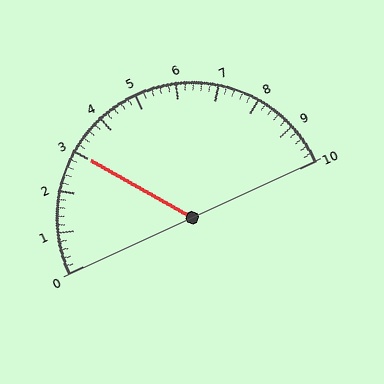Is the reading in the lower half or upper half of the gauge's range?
The reading is in the lower half of the range (0 to 10).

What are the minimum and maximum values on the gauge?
The gauge ranges from 0 to 10.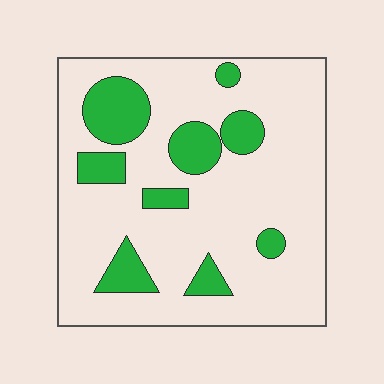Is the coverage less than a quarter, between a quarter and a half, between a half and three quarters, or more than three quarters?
Less than a quarter.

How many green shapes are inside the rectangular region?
9.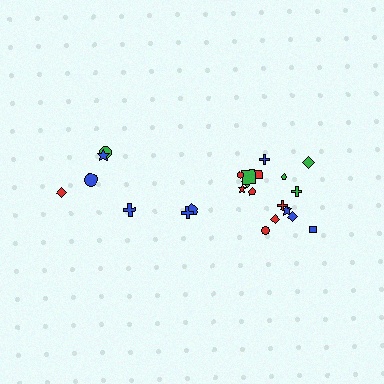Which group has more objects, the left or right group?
The right group.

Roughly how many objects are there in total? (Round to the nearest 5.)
Roughly 25 objects in total.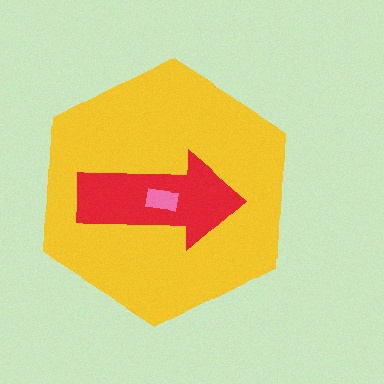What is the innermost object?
The pink rectangle.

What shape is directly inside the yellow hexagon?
The red arrow.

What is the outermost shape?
The yellow hexagon.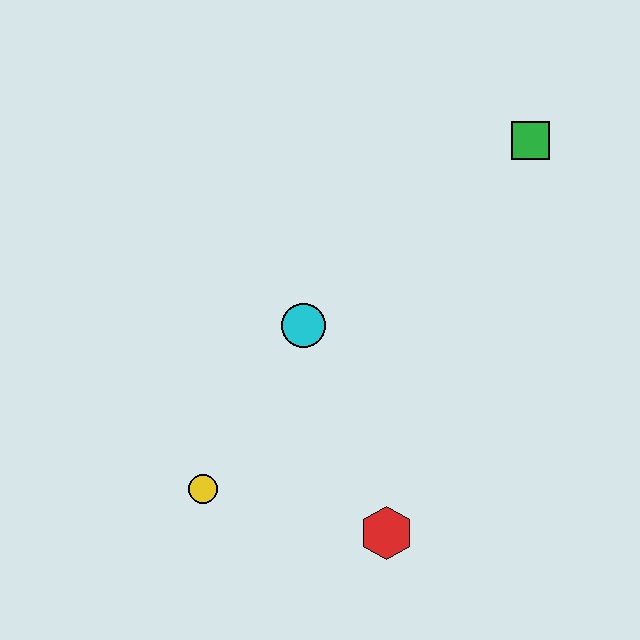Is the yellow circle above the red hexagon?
Yes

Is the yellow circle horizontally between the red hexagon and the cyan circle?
No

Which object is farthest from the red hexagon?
The green square is farthest from the red hexagon.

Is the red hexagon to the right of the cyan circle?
Yes